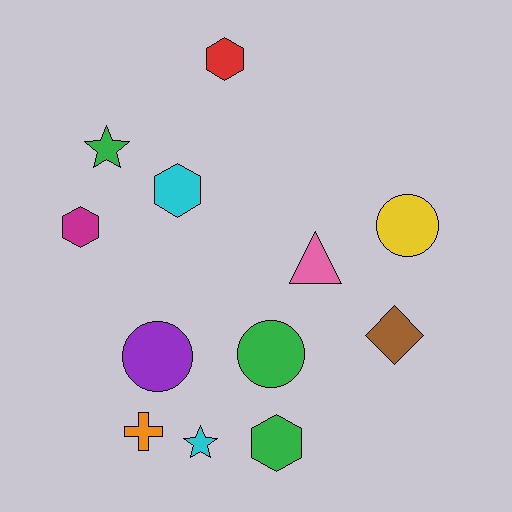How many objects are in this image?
There are 12 objects.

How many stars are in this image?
There are 2 stars.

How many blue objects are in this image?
There are no blue objects.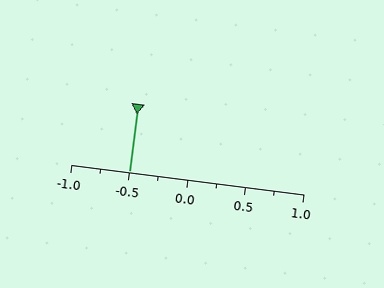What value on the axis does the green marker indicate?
The marker indicates approximately -0.5.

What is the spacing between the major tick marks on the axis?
The major ticks are spaced 0.5 apart.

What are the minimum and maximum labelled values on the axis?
The axis runs from -1.0 to 1.0.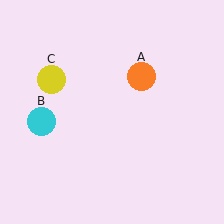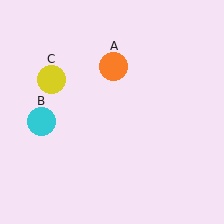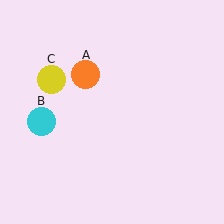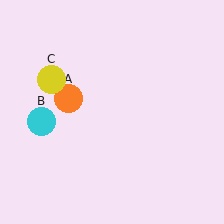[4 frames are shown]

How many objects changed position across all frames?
1 object changed position: orange circle (object A).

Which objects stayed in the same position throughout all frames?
Cyan circle (object B) and yellow circle (object C) remained stationary.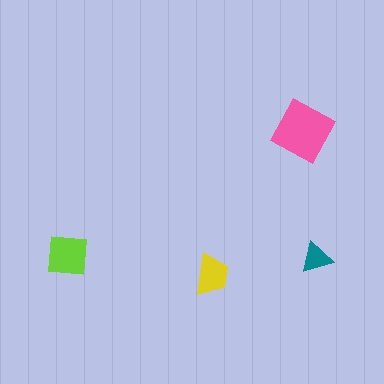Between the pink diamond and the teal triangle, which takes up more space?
The pink diamond.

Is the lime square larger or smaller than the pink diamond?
Smaller.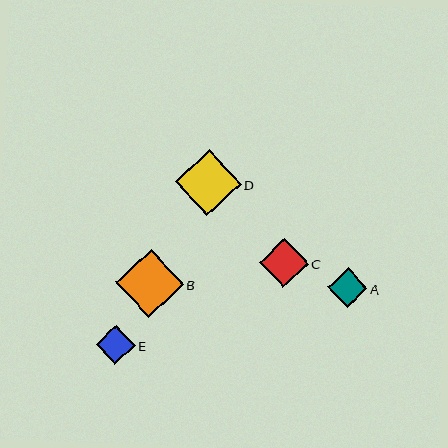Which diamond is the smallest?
Diamond E is the smallest with a size of approximately 39 pixels.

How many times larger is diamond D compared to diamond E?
Diamond D is approximately 1.7 times the size of diamond E.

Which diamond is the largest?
Diamond B is the largest with a size of approximately 68 pixels.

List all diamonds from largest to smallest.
From largest to smallest: B, D, C, A, E.